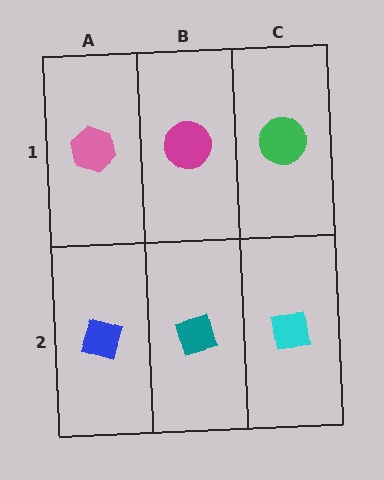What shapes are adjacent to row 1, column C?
A cyan square (row 2, column C), a magenta circle (row 1, column B).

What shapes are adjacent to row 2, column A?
A pink hexagon (row 1, column A), a teal diamond (row 2, column B).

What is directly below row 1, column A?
A blue diamond.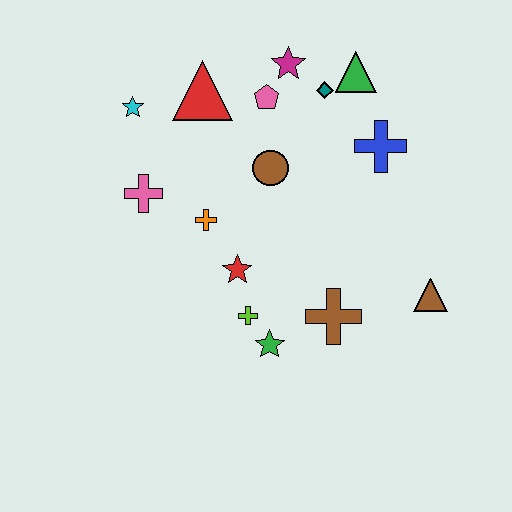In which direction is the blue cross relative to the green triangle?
The blue cross is below the green triangle.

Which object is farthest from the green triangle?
The green star is farthest from the green triangle.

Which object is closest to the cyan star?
The red triangle is closest to the cyan star.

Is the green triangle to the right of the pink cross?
Yes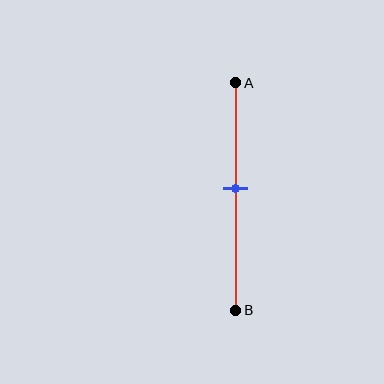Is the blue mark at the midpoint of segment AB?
No, the mark is at about 45% from A, not at the 50% midpoint.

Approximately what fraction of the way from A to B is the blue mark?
The blue mark is approximately 45% of the way from A to B.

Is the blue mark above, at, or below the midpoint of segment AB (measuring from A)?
The blue mark is above the midpoint of segment AB.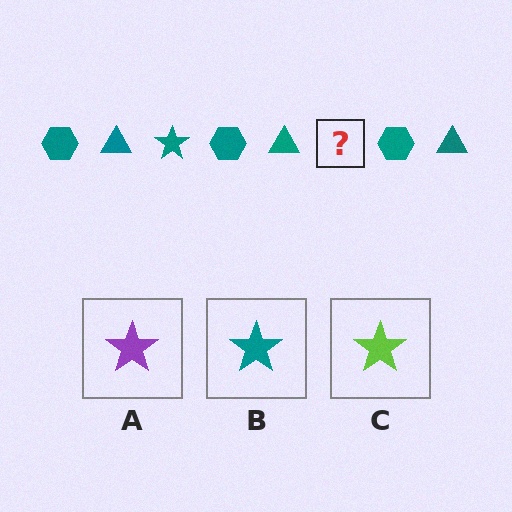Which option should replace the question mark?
Option B.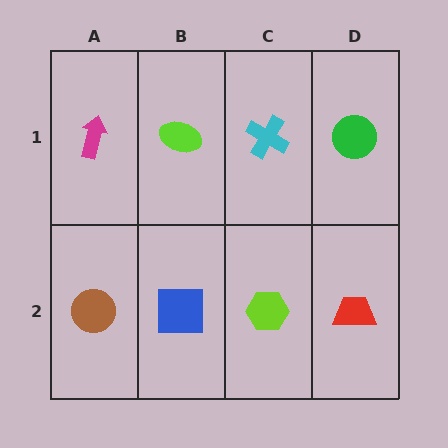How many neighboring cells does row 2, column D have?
2.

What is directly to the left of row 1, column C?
A lime ellipse.